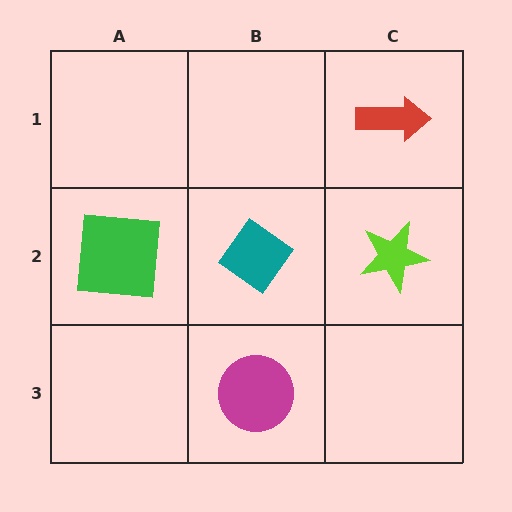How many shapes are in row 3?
1 shape.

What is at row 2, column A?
A green square.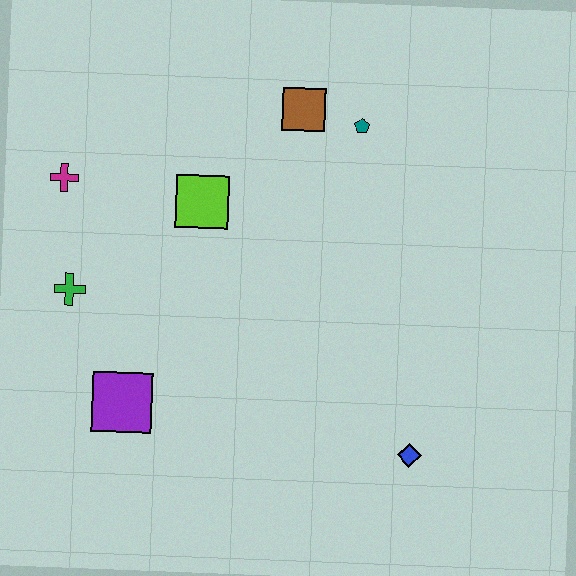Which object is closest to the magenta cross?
The green cross is closest to the magenta cross.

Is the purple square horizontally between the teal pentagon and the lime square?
No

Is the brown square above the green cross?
Yes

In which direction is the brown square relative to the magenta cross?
The brown square is to the right of the magenta cross.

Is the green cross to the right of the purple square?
No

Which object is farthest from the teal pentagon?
The purple square is farthest from the teal pentagon.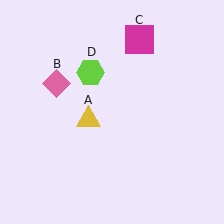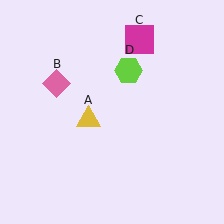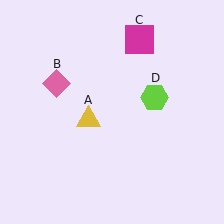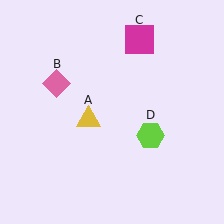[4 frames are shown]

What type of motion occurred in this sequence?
The lime hexagon (object D) rotated clockwise around the center of the scene.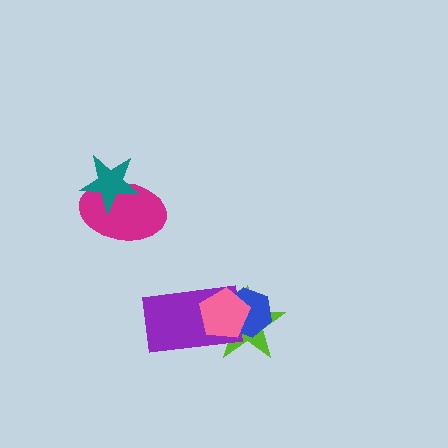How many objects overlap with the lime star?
3 objects overlap with the lime star.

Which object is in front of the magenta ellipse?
The teal star is in front of the magenta ellipse.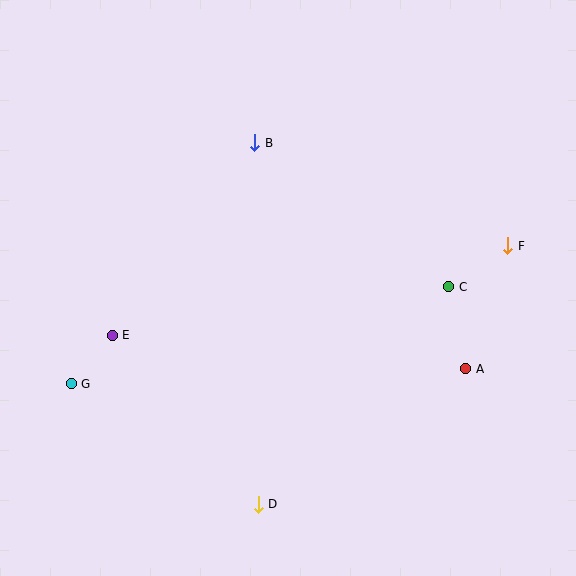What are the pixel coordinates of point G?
Point G is at (71, 384).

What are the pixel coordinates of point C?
Point C is at (449, 287).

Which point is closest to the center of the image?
Point B at (255, 143) is closest to the center.